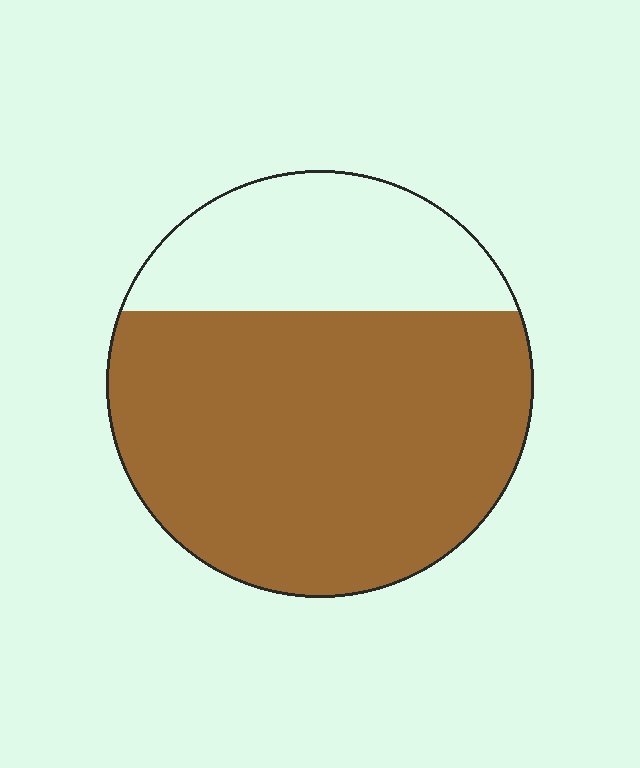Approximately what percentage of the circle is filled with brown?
Approximately 70%.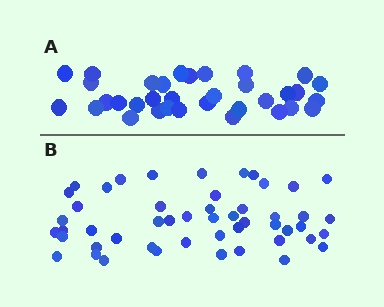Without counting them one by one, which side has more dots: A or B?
Region B (the bottom region) has more dots.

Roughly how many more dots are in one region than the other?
Region B has approximately 15 more dots than region A.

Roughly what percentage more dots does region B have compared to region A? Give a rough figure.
About 45% more.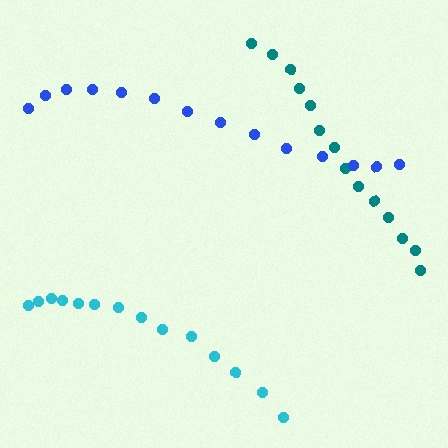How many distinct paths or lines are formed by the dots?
There are 3 distinct paths.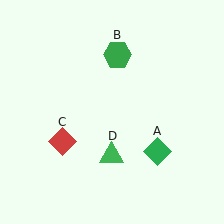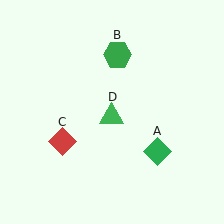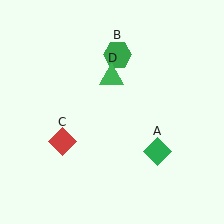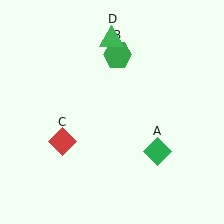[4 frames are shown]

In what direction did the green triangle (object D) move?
The green triangle (object D) moved up.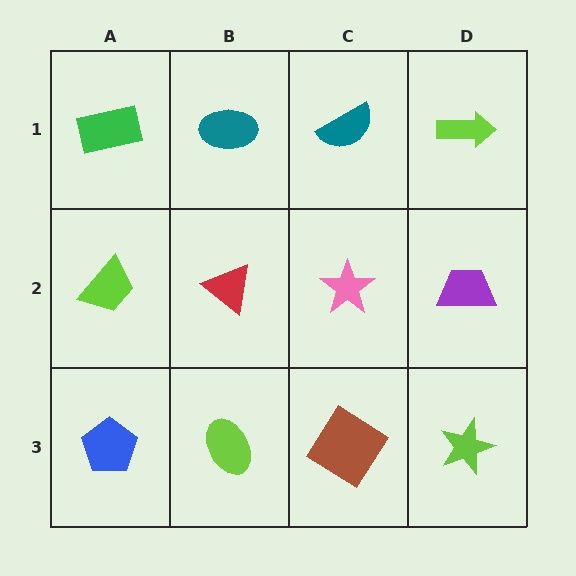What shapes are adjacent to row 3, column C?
A pink star (row 2, column C), a lime ellipse (row 3, column B), a lime star (row 3, column D).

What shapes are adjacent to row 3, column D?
A purple trapezoid (row 2, column D), a brown diamond (row 3, column C).